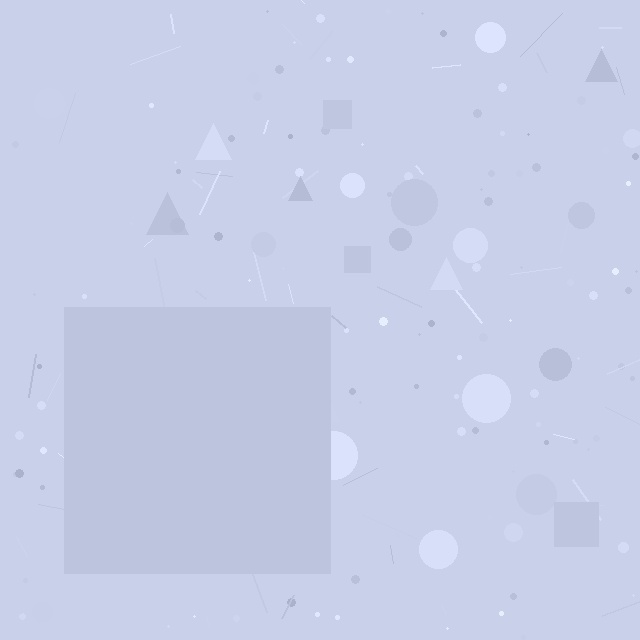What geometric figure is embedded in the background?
A square is embedded in the background.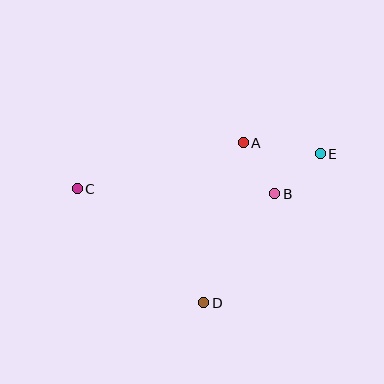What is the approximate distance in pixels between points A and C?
The distance between A and C is approximately 172 pixels.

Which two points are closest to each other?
Points A and B are closest to each other.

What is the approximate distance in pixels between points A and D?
The distance between A and D is approximately 165 pixels.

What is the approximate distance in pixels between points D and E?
The distance between D and E is approximately 189 pixels.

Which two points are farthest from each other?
Points C and E are farthest from each other.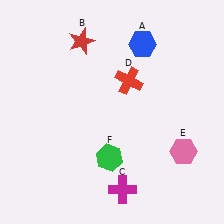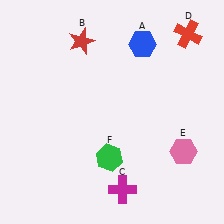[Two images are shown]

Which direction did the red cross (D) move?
The red cross (D) moved right.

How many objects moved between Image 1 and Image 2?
1 object moved between the two images.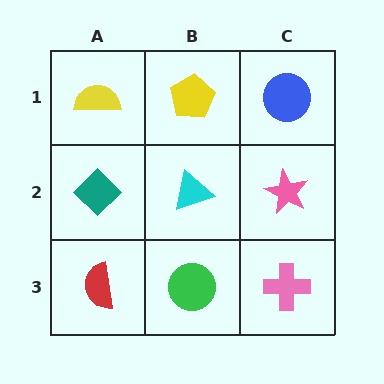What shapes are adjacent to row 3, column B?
A cyan triangle (row 2, column B), a red semicircle (row 3, column A), a pink cross (row 3, column C).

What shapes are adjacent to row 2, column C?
A blue circle (row 1, column C), a pink cross (row 3, column C), a cyan triangle (row 2, column B).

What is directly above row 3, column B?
A cyan triangle.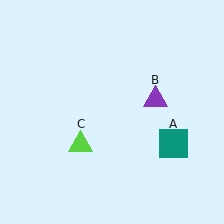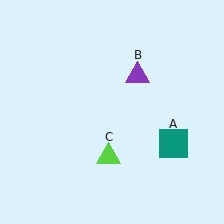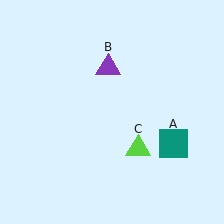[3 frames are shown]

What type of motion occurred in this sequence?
The purple triangle (object B), lime triangle (object C) rotated counterclockwise around the center of the scene.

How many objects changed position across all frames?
2 objects changed position: purple triangle (object B), lime triangle (object C).